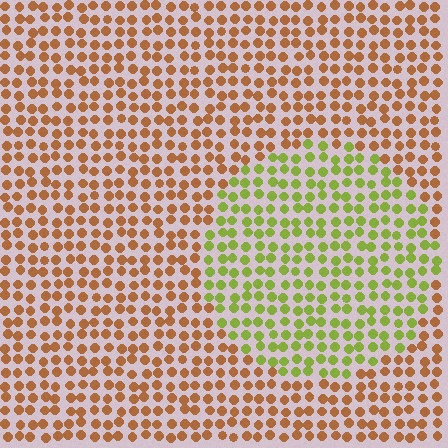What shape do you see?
I see a circle.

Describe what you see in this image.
The image is filled with small brown elements in a uniform arrangement. A circle-shaped region is visible where the elements are tinted to a slightly different hue, forming a subtle color boundary.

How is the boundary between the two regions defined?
The boundary is defined purely by a slight shift in hue (about 58 degrees). Spacing, size, and orientation are identical on both sides.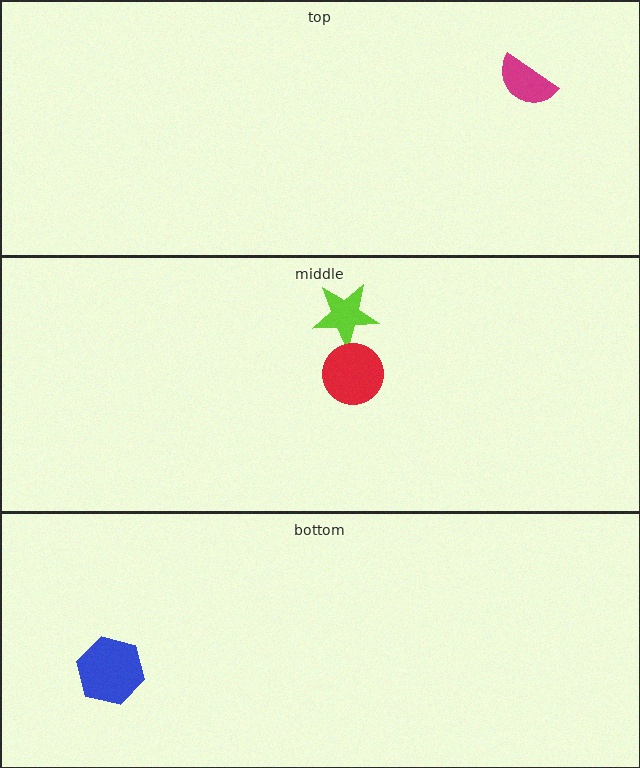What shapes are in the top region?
The magenta semicircle.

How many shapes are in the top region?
1.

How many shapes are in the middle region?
2.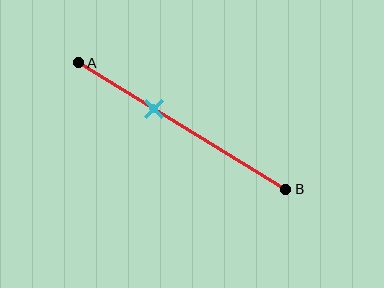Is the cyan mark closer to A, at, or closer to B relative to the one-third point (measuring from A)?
The cyan mark is closer to point B than the one-third point of segment AB.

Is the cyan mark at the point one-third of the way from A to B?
No, the mark is at about 35% from A, not at the 33% one-third point.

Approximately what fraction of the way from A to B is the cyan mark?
The cyan mark is approximately 35% of the way from A to B.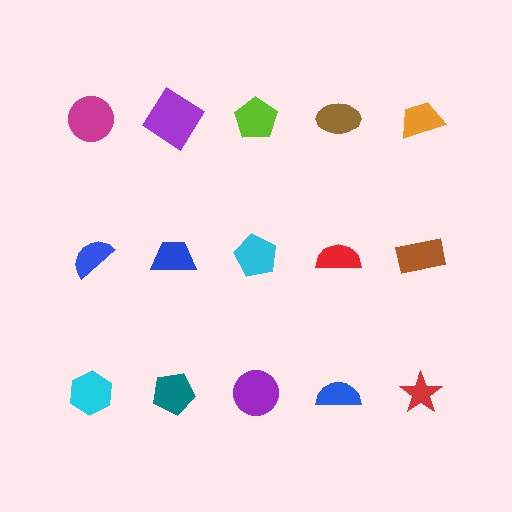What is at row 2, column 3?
A cyan pentagon.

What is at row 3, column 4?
A blue semicircle.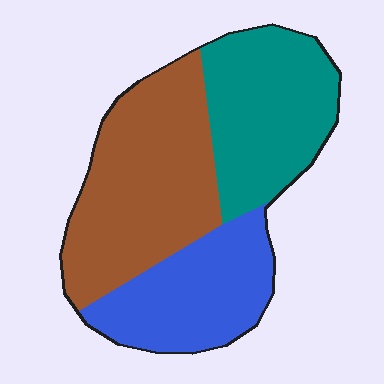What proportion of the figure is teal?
Teal takes up about one third (1/3) of the figure.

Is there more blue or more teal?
Teal.